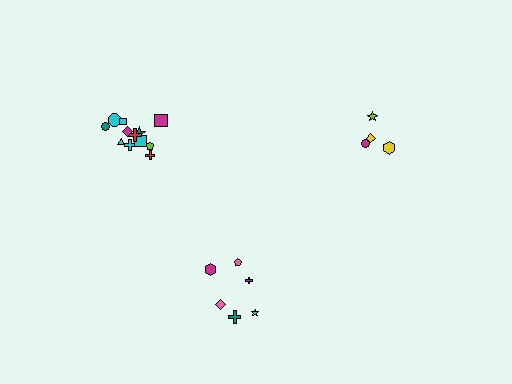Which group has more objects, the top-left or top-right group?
The top-left group.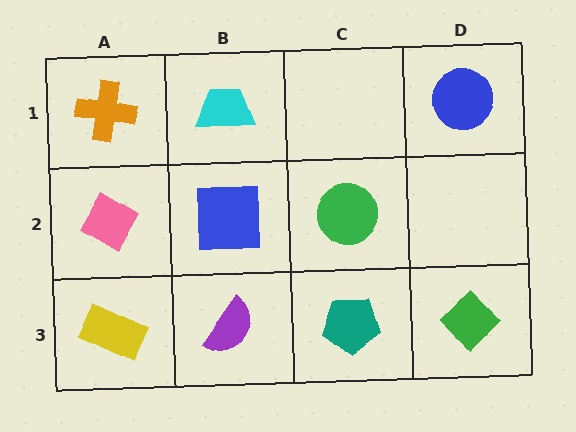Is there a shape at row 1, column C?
No, that cell is empty.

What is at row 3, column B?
A purple semicircle.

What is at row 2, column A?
A pink diamond.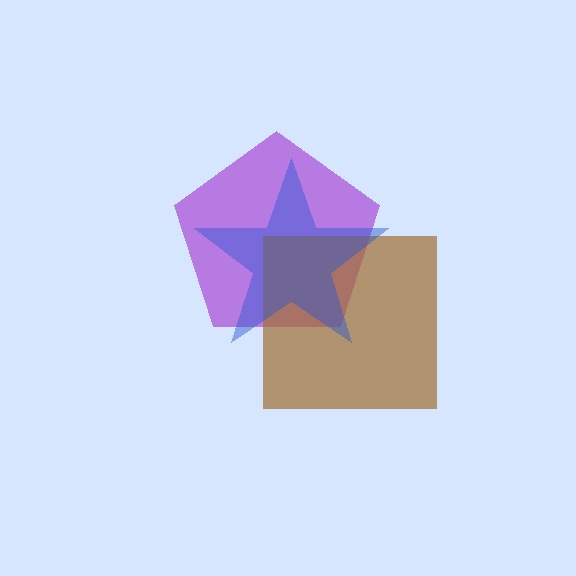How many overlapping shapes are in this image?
There are 3 overlapping shapes in the image.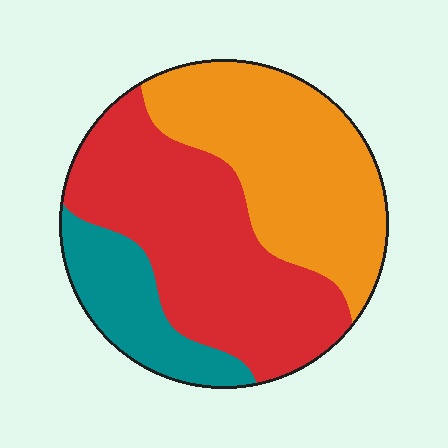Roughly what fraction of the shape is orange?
Orange covers about 40% of the shape.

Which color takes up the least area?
Teal, at roughly 15%.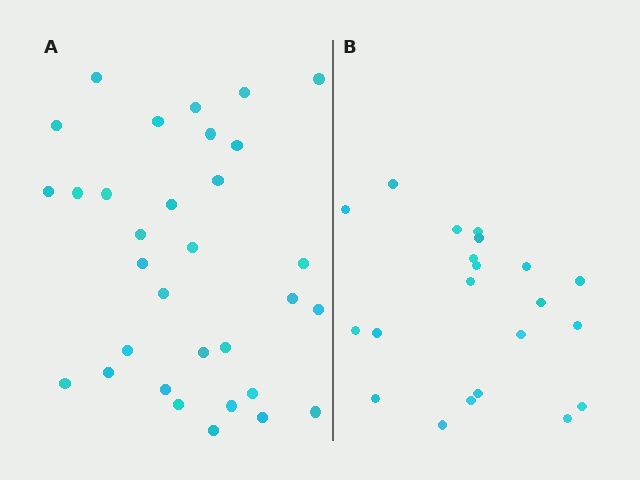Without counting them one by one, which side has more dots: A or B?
Region A (the left region) has more dots.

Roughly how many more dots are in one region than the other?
Region A has roughly 12 or so more dots than region B.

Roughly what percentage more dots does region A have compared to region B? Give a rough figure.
About 50% more.